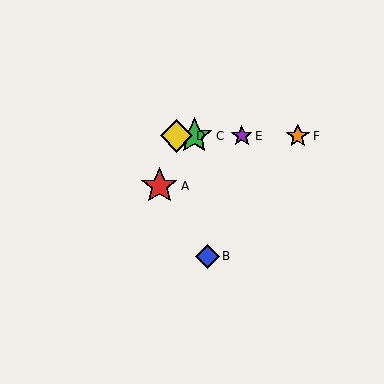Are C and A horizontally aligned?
No, C is at y≈136 and A is at y≈186.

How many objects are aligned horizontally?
4 objects (C, D, E, F) are aligned horizontally.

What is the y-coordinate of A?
Object A is at y≈186.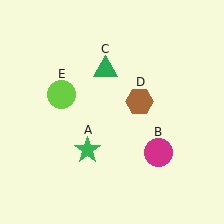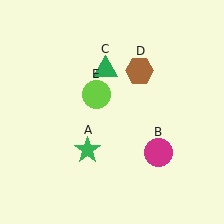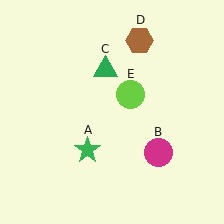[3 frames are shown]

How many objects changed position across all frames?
2 objects changed position: brown hexagon (object D), lime circle (object E).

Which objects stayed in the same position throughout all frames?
Green star (object A) and magenta circle (object B) and green triangle (object C) remained stationary.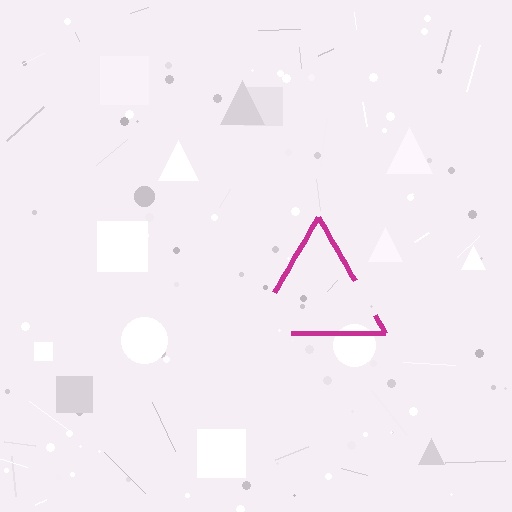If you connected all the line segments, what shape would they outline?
They would outline a triangle.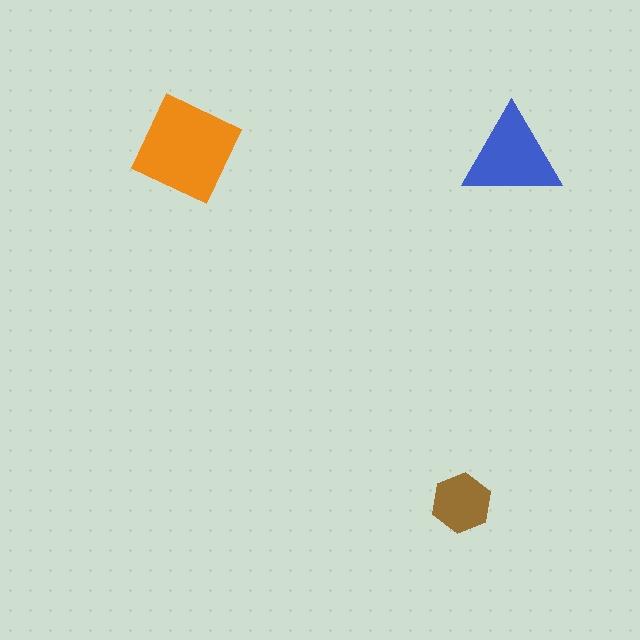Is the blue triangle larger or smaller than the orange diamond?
Smaller.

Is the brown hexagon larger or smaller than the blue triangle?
Smaller.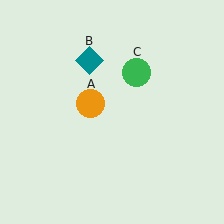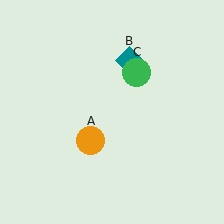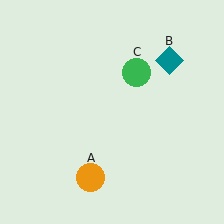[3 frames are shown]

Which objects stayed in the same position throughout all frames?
Green circle (object C) remained stationary.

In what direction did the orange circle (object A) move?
The orange circle (object A) moved down.